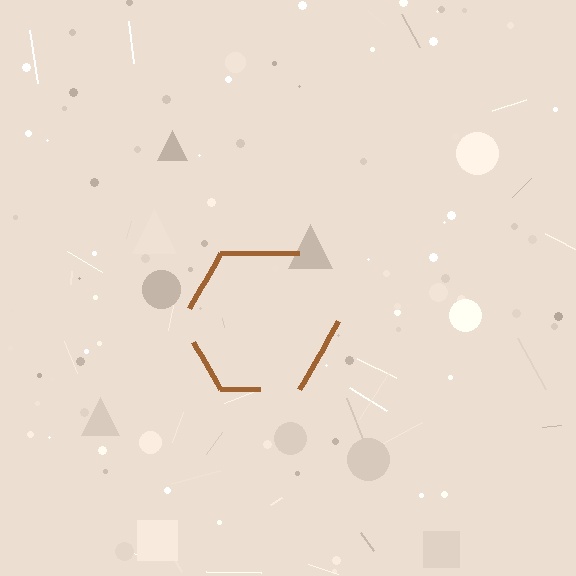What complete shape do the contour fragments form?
The contour fragments form a hexagon.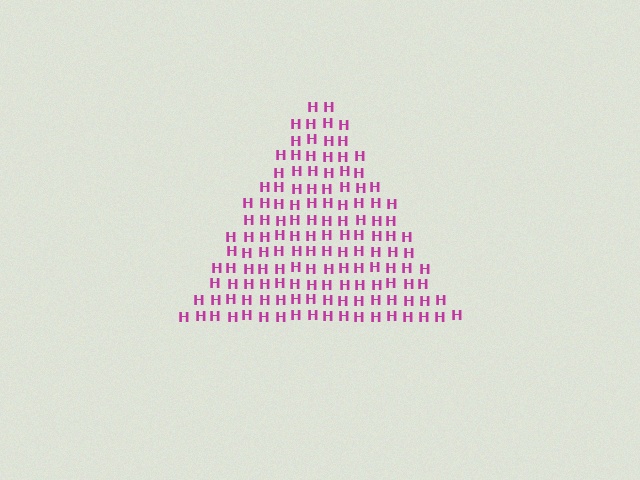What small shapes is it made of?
It is made of small letter H's.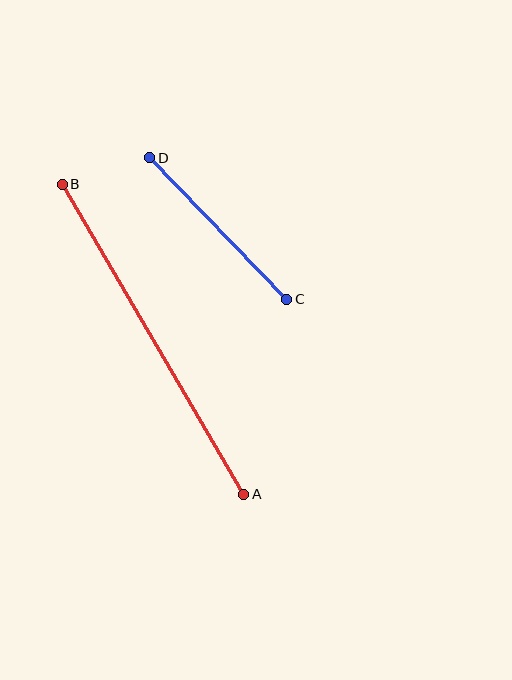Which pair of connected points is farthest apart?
Points A and B are farthest apart.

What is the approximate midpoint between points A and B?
The midpoint is at approximately (153, 339) pixels.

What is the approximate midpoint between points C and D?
The midpoint is at approximately (218, 228) pixels.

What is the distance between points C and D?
The distance is approximately 197 pixels.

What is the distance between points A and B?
The distance is approximately 359 pixels.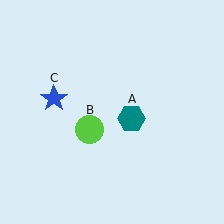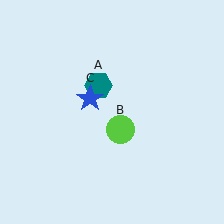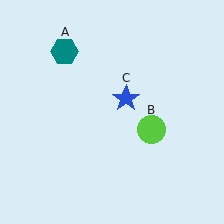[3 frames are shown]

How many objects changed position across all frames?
3 objects changed position: teal hexagon (object A), lime circle (object B), blue star (object C).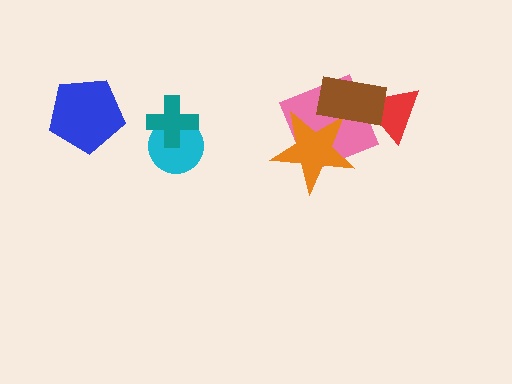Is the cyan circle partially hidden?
Yes, it is partially covered by another shape.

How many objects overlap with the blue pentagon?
0 objects overlap with the blue pentagon.